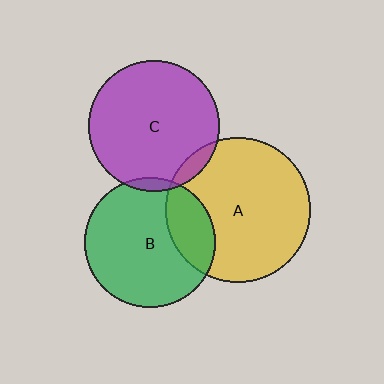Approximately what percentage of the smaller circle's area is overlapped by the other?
Approximately 5%.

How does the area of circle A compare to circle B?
Approximately 1.2 times.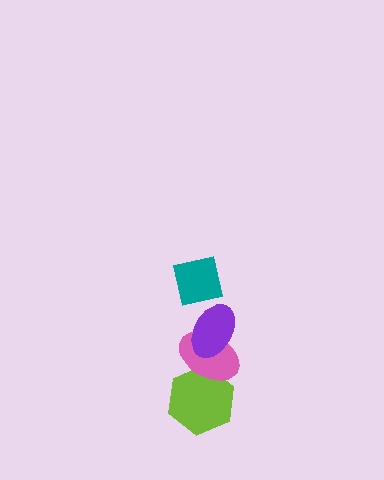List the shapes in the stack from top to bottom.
From top to bottom: the teal square, the purple ellipse, the pink ellipse, the lime hexagon.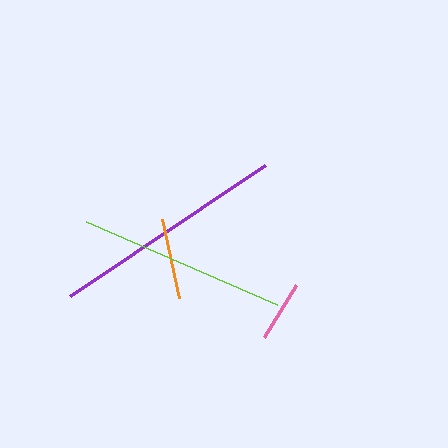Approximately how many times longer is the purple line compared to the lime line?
The purple line is approximately 1.1 times the length of the lime line.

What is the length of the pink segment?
The pink segment is approximately 61 pixels long.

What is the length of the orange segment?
The orange segment is approximately 81 pixels long.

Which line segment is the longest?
The purple line is the longest at approximately 236 pixels.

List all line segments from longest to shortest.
From longest to shortest: purple, lime, orange, pink.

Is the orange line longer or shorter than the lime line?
The lime line is longer than the orange line.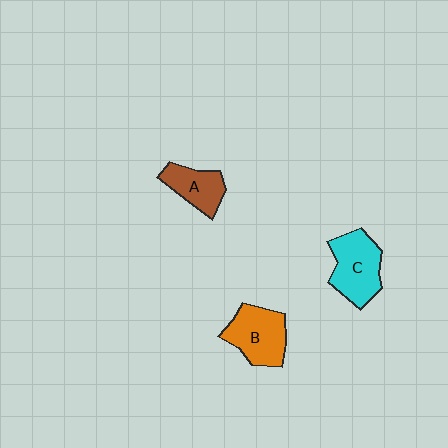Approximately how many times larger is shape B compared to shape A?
Approximately 1.4 times.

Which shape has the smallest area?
Shape A (brown).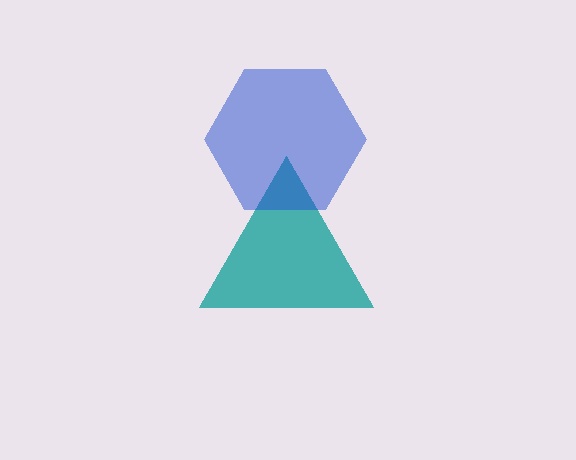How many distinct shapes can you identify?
There are 2 distinct shapes: a teal triangle, a blue hexagon.